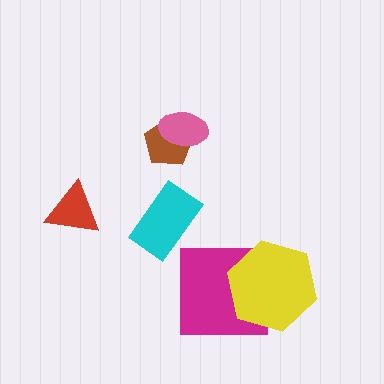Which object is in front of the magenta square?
The yellow hexagon is in front of the magenta square.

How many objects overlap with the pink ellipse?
1 object overlaps with the pink ellipse.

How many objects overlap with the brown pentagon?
1 object overlaps with the brown pentagon.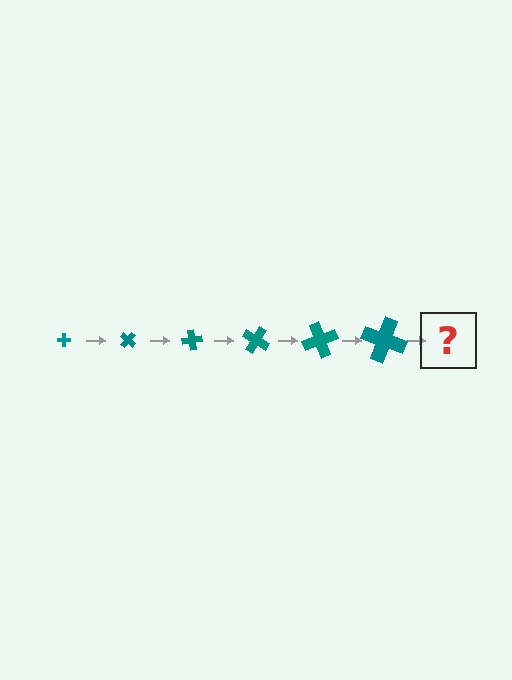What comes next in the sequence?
The next element should be a cross, larger than the previous one and rotated 240 degrees from the start.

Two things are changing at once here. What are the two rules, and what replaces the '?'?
The two rules are that the cross grows larger each step and it rotates 40 degrees each step. The '?' should be a cross, larger than the previous one and rotated 240 degrees from the start.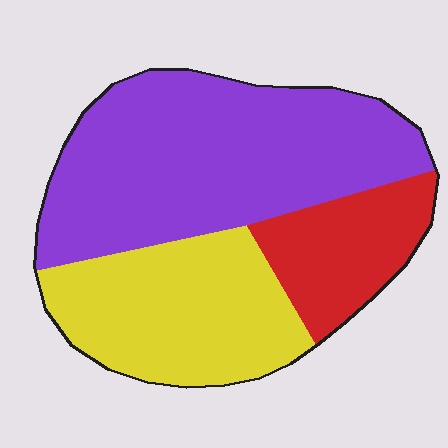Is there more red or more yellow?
Yellow.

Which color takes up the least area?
Red, at roughly 20%.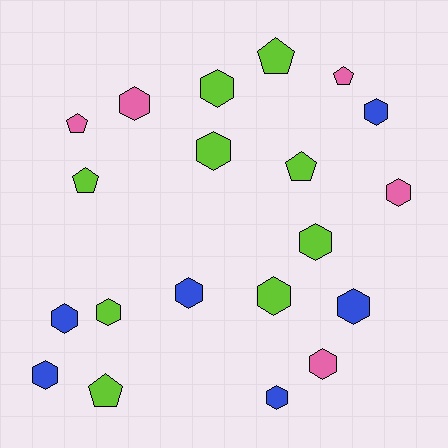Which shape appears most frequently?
Hexagon, with 14 objects.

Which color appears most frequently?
Lime, with 9 objects.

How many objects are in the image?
There are 20 objects.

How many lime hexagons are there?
There are 5 lime hexagons.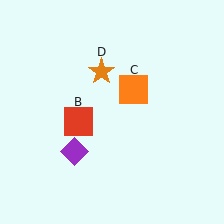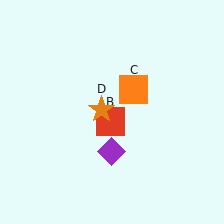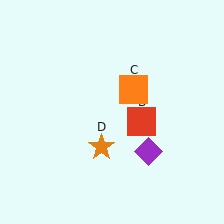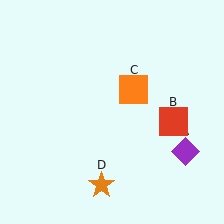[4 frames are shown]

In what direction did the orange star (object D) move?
The orange star (object D) moved down.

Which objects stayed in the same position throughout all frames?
Orange square (object C) remained stationary.